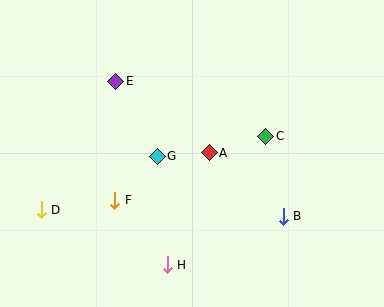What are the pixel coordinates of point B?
Point B is at (283, 216).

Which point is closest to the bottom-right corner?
Point B is closest to the bottom-right corner.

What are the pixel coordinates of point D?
Point D is at (41, 210).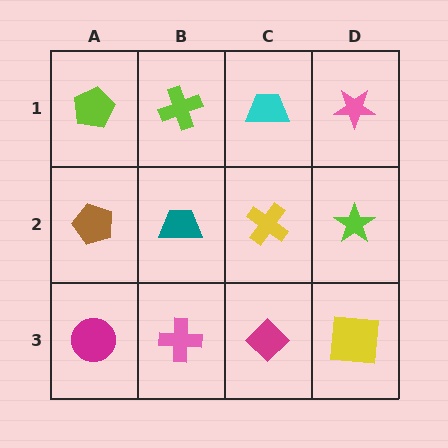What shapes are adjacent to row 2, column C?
A cyan trapezoid (row 1, column C), a magenta diamond (row 3, column C), a teal trapezoid (row 2, column B), a lime star (row 2, column D).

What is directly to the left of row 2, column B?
A brown pentagon.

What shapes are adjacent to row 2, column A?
A lime pentagon (row 1, column A), a magenta circle (row 3, column A), a teal trapezoid (row 2, column B).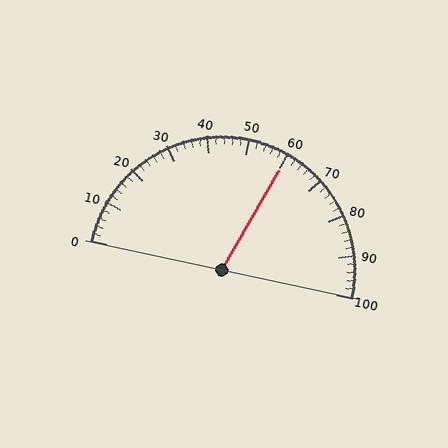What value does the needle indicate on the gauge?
The needle indicates approximately 60.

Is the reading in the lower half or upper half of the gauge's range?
The reading is in the upper half of the range (0 to 100).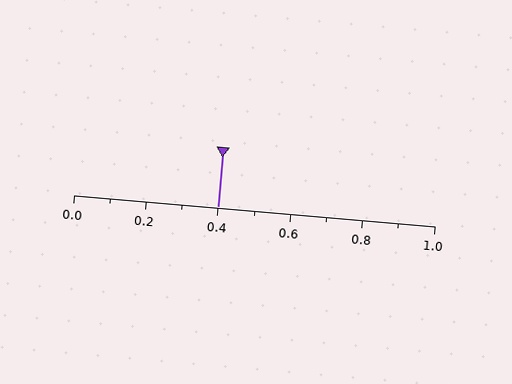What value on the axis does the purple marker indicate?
The marker indicates approximately 0.4.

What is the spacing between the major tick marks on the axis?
The major ticks are spaced 0.2 apart.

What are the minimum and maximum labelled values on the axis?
The axis runs from 0.0 to 1.0.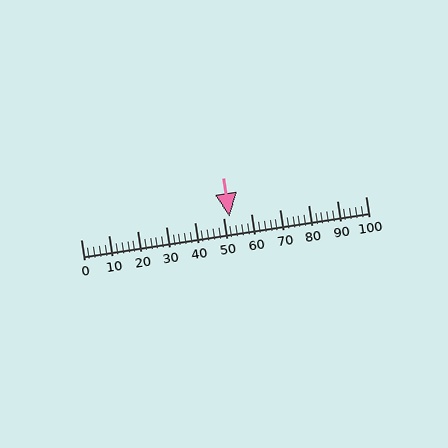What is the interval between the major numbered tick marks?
The major tick marks are spaced 10 units apart.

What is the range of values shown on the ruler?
The ruler shows values from 0 to 100.